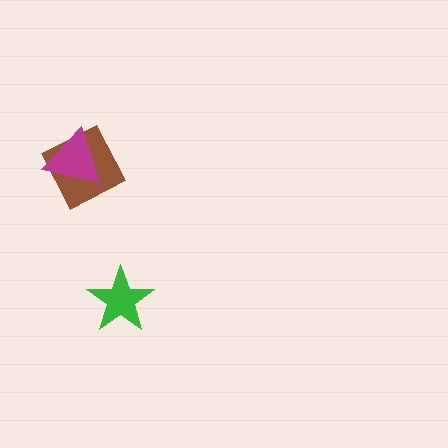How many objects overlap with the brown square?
1 object overlaps with the brown square.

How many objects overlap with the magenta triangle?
1 object overlaps with the magenta triangle.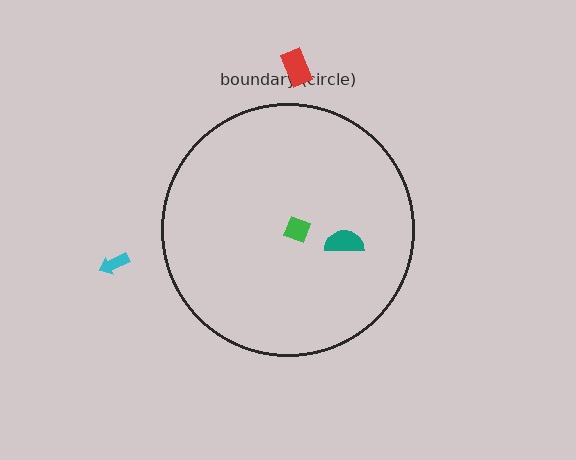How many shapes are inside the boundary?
2 inside, 2 outside.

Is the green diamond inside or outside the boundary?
Inside.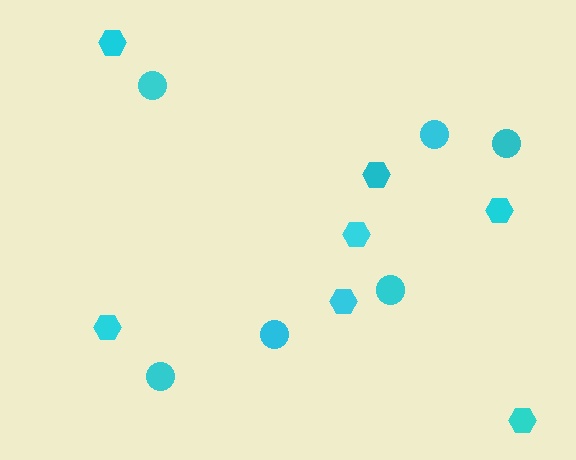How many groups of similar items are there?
There are 2 groups: one group of circles (6) and one group of hexagons (7).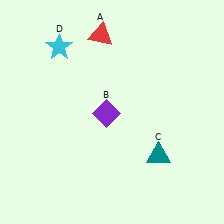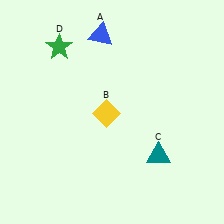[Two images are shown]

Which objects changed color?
A changed from red to blue. B changed from purple to yellow. D changed from cyan to green.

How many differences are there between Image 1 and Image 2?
There are 3 differences between the two images.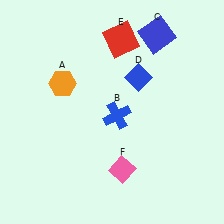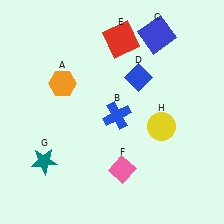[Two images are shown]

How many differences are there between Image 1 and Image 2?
There are 2 differences between the two images.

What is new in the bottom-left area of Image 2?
A teal star (G) was added in the bottom-left area of Image 2.